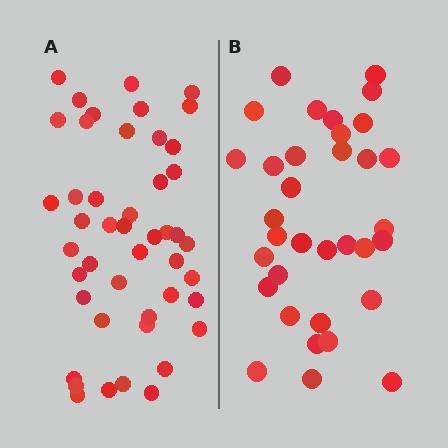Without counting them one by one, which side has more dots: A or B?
Region A (the left region) has more dots.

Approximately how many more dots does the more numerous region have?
Region A has roughly 12 or so more dots than region B.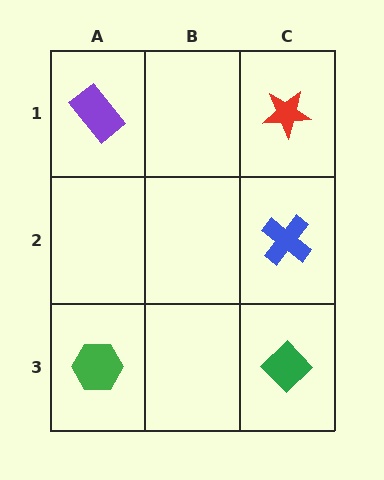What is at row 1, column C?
A red star.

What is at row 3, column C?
A green diamond.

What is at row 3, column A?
A green hexagon.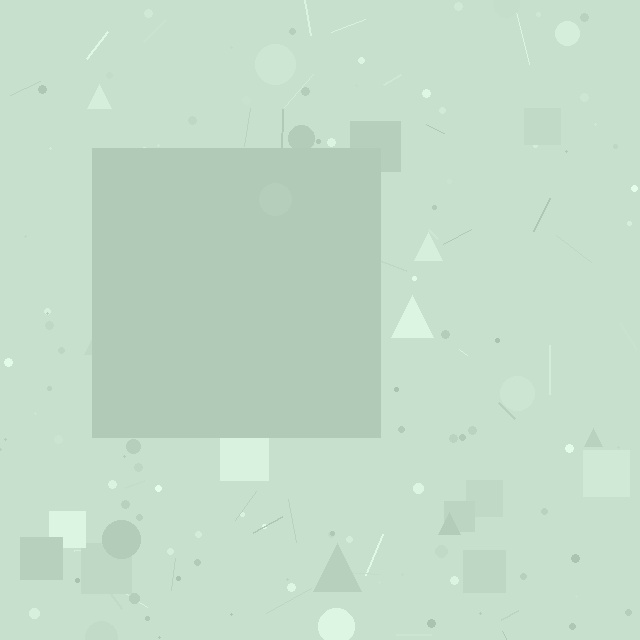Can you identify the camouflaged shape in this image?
The camouflaged shape is a square.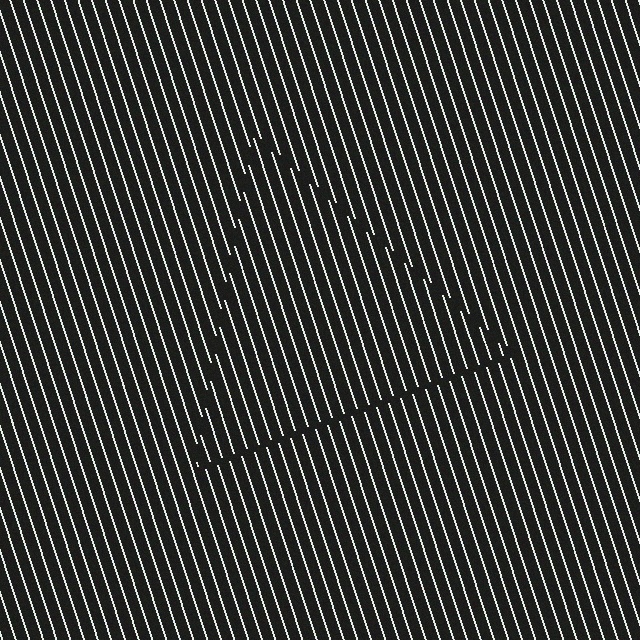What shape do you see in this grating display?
An illusory triangle. The interior of the shape contains the same grating, shifted by half a period — the contour is defined by the phase discontinuity where line-ends from the inner and outer gratings abut.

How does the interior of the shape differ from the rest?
The interior of the shape contains the same grating, shifted by half a period — the contour is defined by the phase discontinuity where line-ends from the inner and outer gratings abut.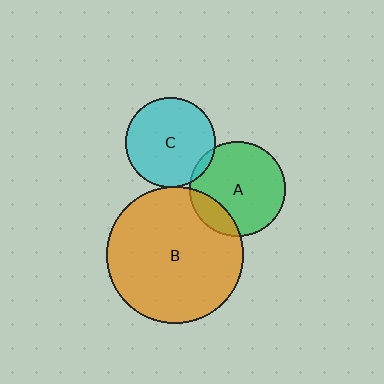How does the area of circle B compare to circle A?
Approximately 2.1 times.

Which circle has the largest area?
Circle B (orange).